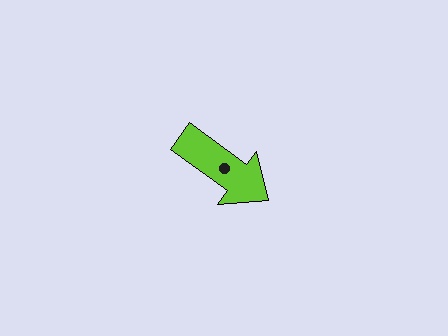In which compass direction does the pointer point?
Southeast.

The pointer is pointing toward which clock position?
Roughly 4 o'clock.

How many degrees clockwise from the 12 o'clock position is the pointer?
Approximately 126 degrees.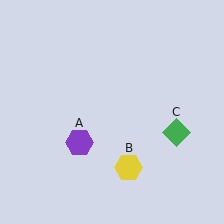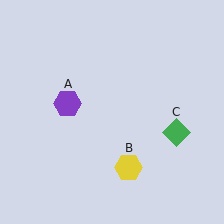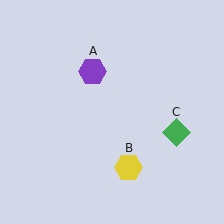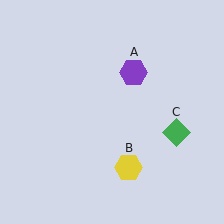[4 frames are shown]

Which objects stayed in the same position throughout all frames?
Yellow hexagon (object B) and green diamond (object C) remained stationary.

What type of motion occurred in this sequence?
The purple hexagon (object A) rotated clockwise around the center of the scene.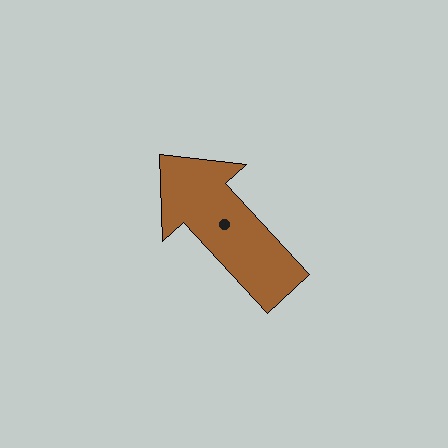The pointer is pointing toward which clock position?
Roughly 11 o'clock.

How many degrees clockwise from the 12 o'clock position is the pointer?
Approximately 317 degrees.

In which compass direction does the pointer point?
Northwest.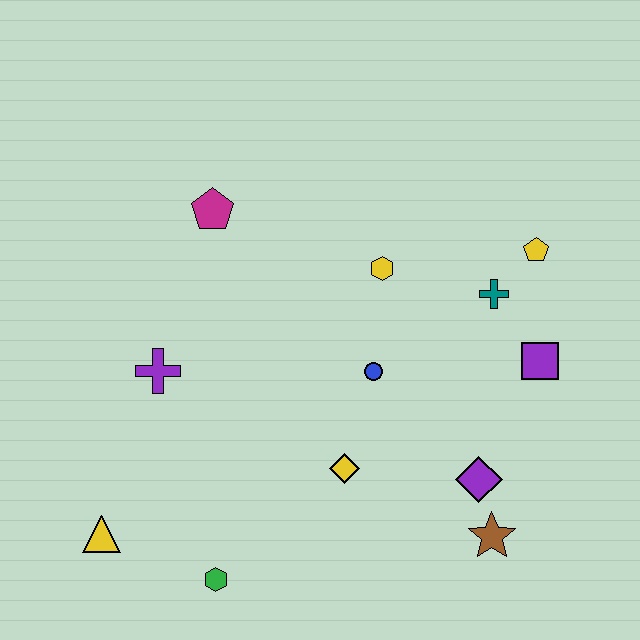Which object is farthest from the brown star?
The magenta pentagon is farthest from the brown star.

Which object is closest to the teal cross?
The yellow pentagon is closest to the teal cross.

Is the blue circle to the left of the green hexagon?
No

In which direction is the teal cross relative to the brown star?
The teal cross is above the brown star.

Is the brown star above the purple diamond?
No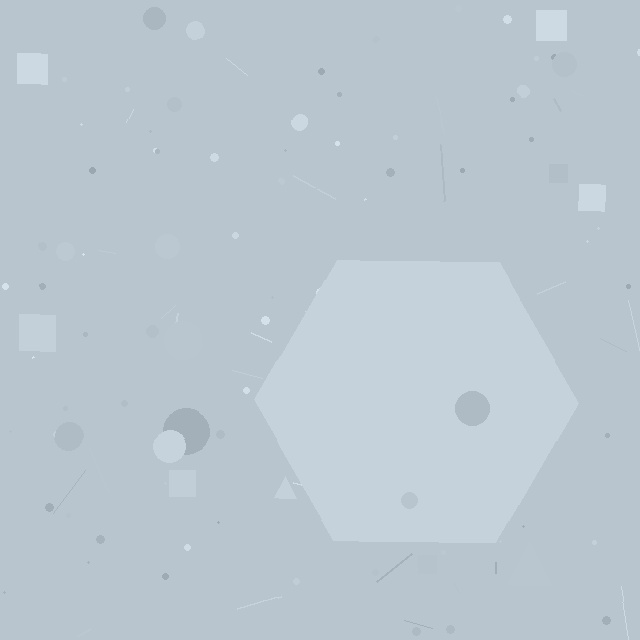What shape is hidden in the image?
A hexagon is hidden in the image.